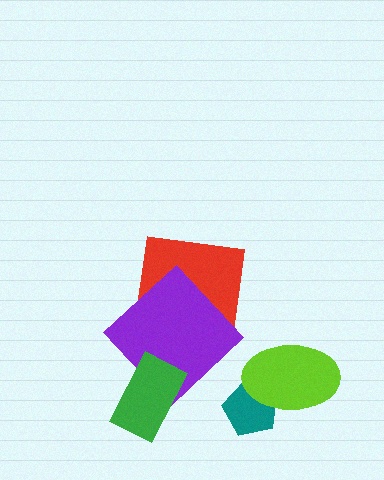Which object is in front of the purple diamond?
The green rectangle is in front of the purple diamond.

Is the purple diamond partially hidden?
Yes, it is partially covered by another shape.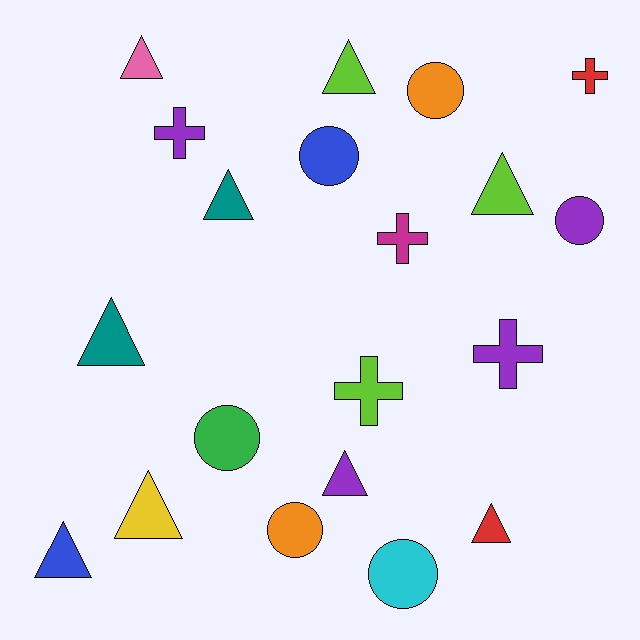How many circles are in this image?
There are 6 circles.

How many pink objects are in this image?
There is 1 pink object.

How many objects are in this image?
There are 20 objects.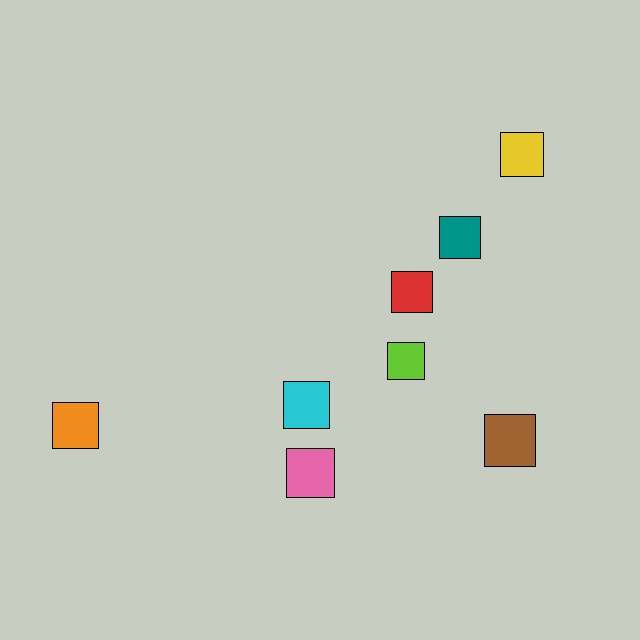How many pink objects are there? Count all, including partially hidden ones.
There is 1 pink object.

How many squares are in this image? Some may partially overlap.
There are 8 squares.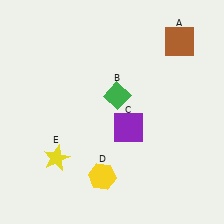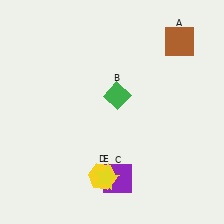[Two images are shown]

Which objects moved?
The objects that moved are: the purple square (C), the yellow star (E).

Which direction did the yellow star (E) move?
The yellow star (E) moved right.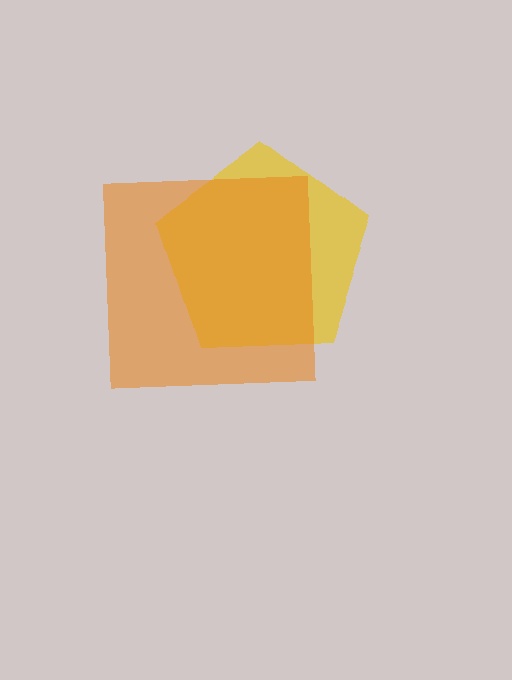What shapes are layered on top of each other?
The layered shapes are: a yellow pentagon, an orange square.